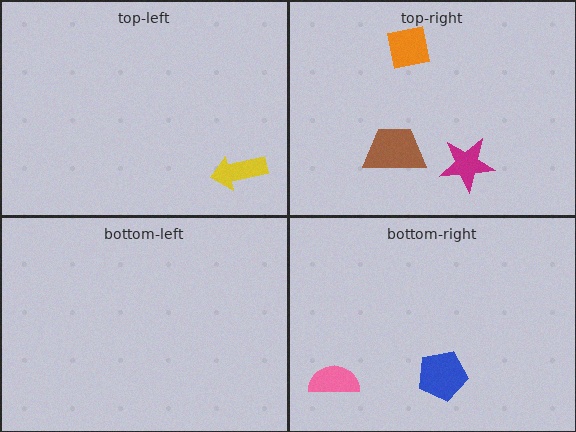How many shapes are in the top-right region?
3.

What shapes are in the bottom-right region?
The blue pentagon, the pink semicircle.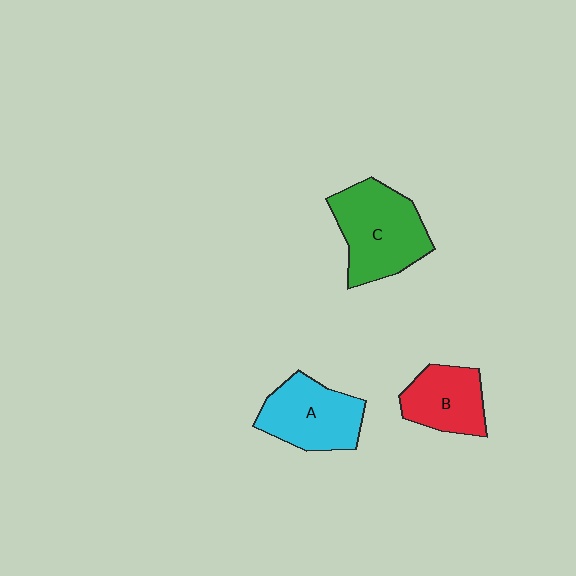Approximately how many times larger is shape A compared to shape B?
Approximately 1.3 times.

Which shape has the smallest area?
Shape B (red).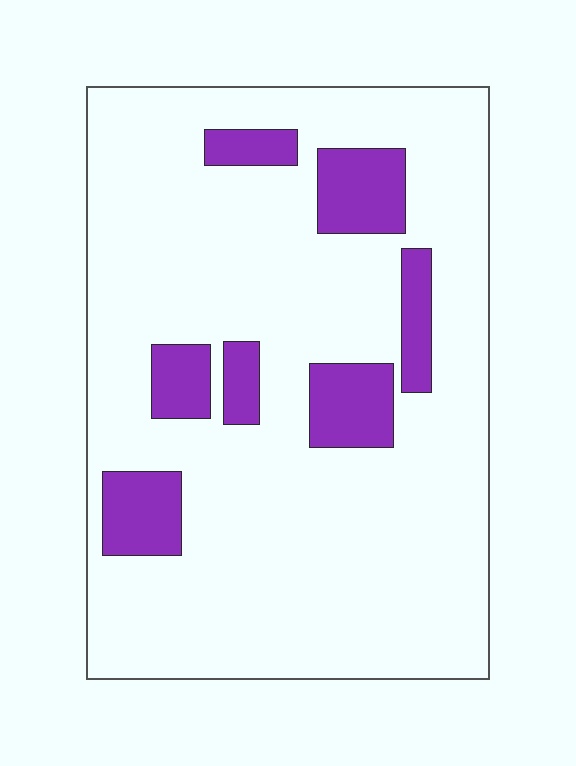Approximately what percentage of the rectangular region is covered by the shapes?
Approximately 15%.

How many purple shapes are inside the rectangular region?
7.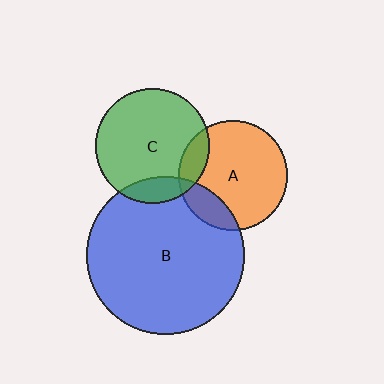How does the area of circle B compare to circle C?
Approximately 1.9 times.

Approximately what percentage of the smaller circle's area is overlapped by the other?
Approximately 15%.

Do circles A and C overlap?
Yes.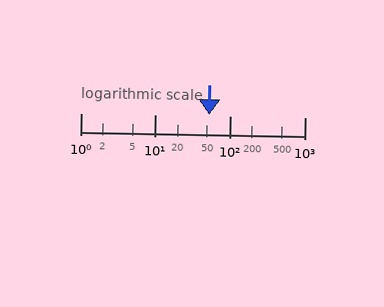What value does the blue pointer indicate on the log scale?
The pointer indicates approximately 53.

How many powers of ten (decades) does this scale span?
The scale spans 3 decades, from 1 to 1000.